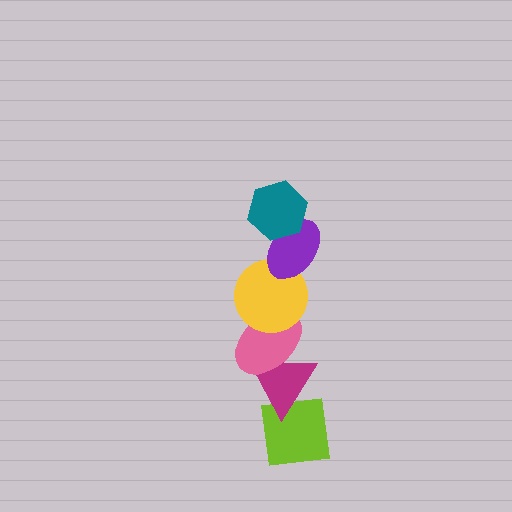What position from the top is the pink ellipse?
The pink ellipse is 4th from the top.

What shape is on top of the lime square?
The magenta triangle is on top of the lime square.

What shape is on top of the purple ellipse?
The teal hexagon is on top of the purple ellipse.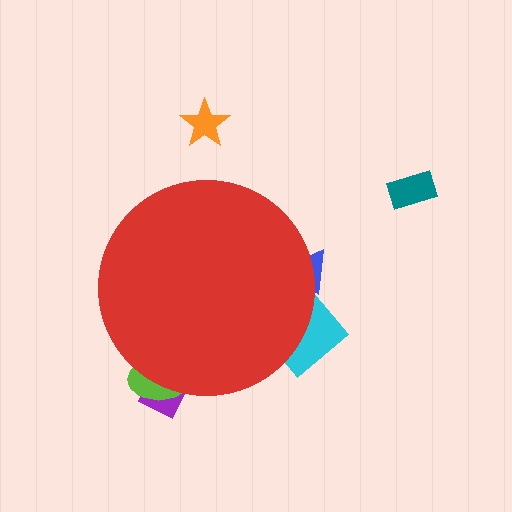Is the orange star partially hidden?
No, the orange star is fully visible.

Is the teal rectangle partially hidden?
No, the teal rectangle is fully visible.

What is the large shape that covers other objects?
A red circle.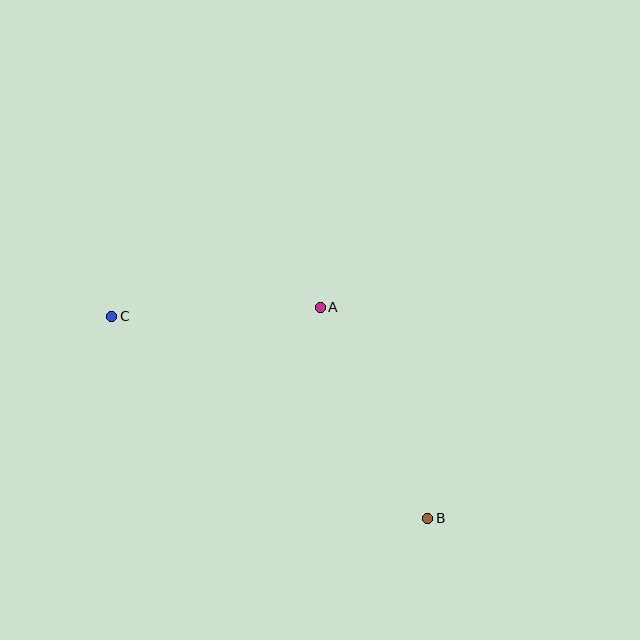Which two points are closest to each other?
Points A and C are closest to each other.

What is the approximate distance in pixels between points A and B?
The distance between A and B is approximately 237 pixels.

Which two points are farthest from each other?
Points B and C are farthest from each other.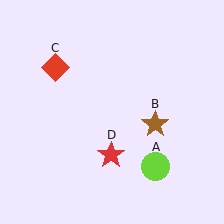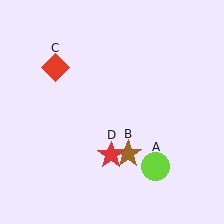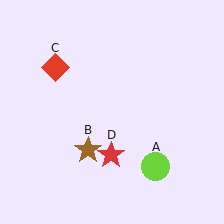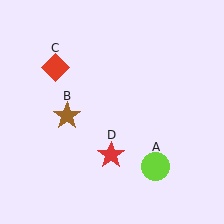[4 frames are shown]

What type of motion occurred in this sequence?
The brown star (object B) rotated clockwise around the center of the scene.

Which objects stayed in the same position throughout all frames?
Lime circle (object A) and red diamond (object C) and red star (object D) remained stationary.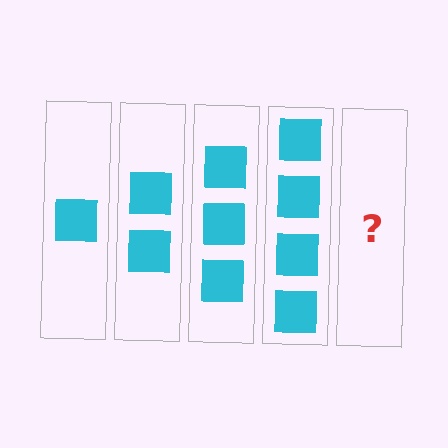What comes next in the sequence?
The next element should be 5 squares.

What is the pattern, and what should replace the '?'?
The pattern is that each step adds one more square. The '?' should be 5 squares.